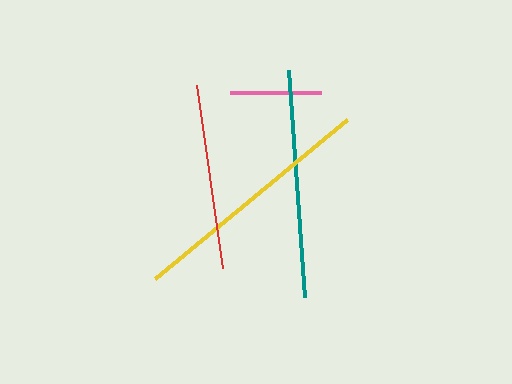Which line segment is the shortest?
The pink line is the shortest at approximately 91 pixels.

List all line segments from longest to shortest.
From longest to shortest: yellow, teal, red, pink.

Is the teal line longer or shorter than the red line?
The teal line is longer than the red line.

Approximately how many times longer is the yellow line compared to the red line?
The yellow line is approximately 1.3 times the length of the red line.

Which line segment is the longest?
The yellow line is the longest at approximately 248 pixels.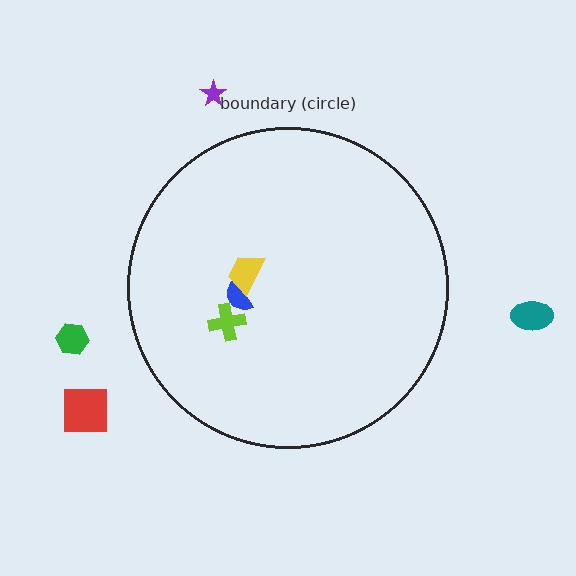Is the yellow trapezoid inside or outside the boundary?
Inside.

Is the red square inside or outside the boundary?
Outside.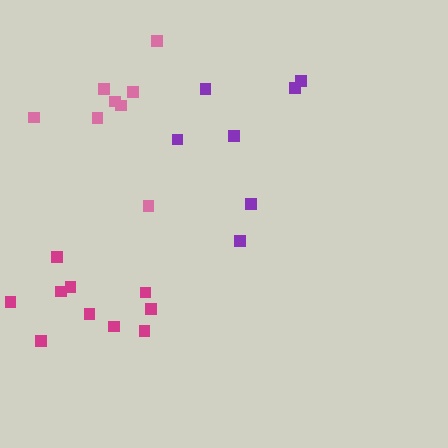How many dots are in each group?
Group 1: 10 dots, Group 2: 7 dots, Group 3: 8 dots (25 total).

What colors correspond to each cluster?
The clusters are colored: magenta, purple, pink.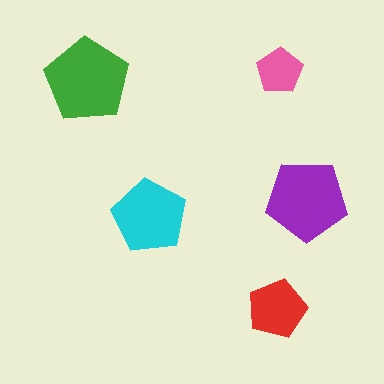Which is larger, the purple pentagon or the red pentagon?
The purple one.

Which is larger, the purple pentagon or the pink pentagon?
The purple one.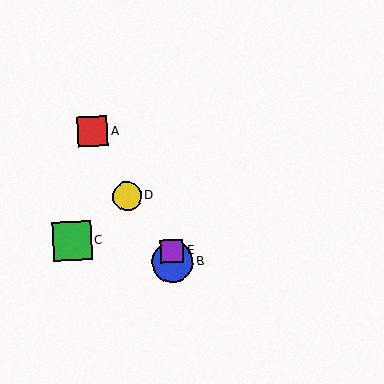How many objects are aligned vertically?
2 objects (B, E) are aligned vertically.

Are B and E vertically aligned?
Yes, both are at x≈172.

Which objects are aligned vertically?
Objects B, E are aligned vertically.